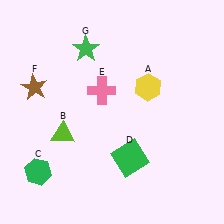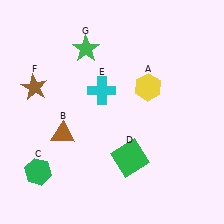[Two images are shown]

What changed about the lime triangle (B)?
In Image 1, B is lime. In Image 2, it changed to brown.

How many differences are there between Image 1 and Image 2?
There are 2 differences between the two images.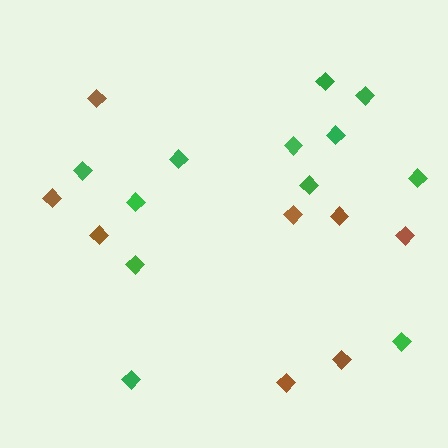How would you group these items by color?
There are 2 groups: one group of green diamonds (12) and one group of brown diamonds (8).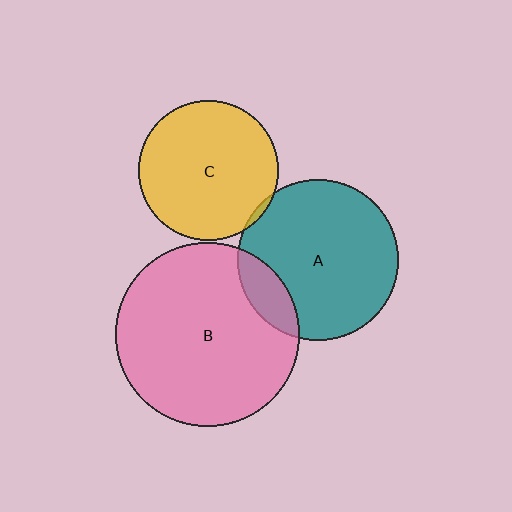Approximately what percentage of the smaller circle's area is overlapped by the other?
Approximately 5%.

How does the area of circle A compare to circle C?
Approximately 1.3 times.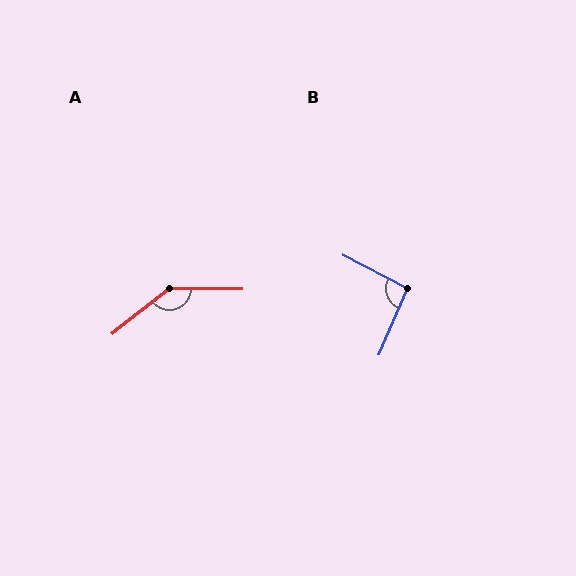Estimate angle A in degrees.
Approximately 141 degrees.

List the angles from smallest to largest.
B (94°), A (141°).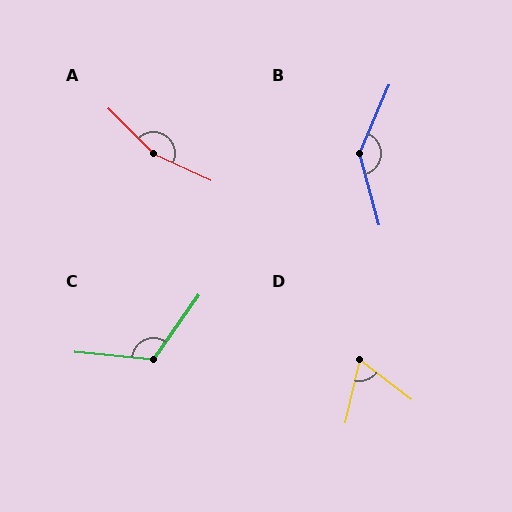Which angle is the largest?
A, at approximately 159 degrees.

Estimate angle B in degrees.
Approximately 141 degrees.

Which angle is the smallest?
D, at approximately 65 degrees.